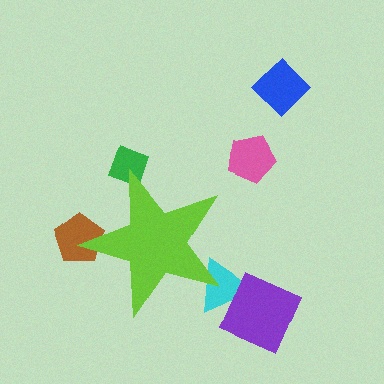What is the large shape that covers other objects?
A lime star.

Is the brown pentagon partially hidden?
Yes, the brown pentagon is partially hidden behind the lime star.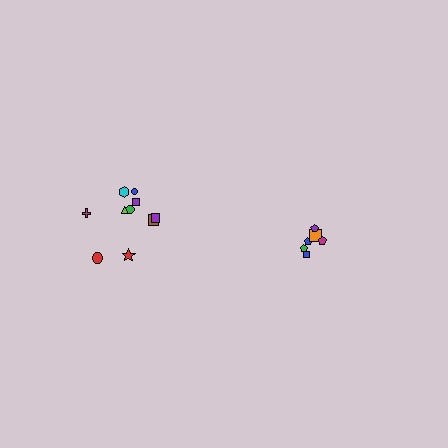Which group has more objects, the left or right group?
The left group.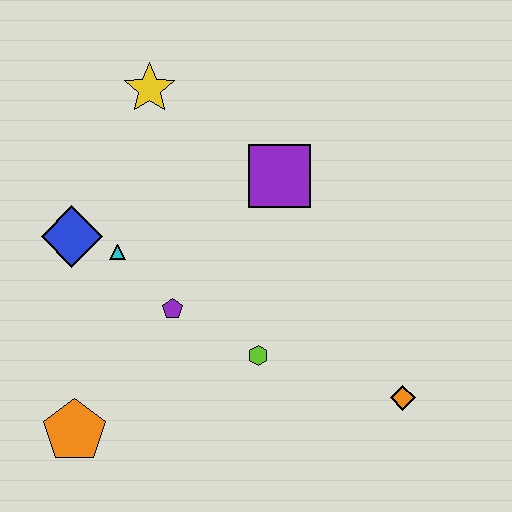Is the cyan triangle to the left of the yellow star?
Yes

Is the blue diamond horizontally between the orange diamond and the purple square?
No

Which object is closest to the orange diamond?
The lime hexagon is closest to the orange diamond.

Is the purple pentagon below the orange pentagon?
No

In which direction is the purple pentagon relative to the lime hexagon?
The purple pentagon is to the left of the lime hexagon.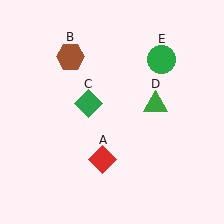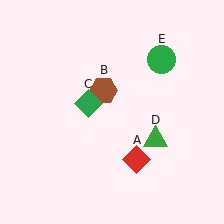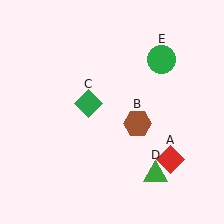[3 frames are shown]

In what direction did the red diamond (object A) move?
The red diamond (object A) moved right.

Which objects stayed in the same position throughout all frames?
Green diamond (object C) and green circle (object E) remained stationary.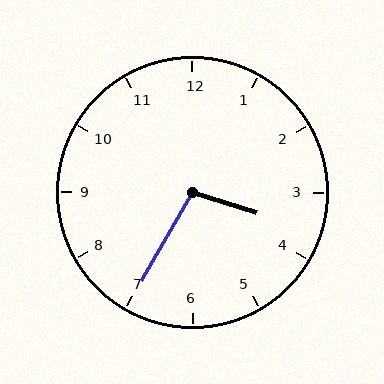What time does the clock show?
3:35.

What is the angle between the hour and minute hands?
Approximately 102 degrees.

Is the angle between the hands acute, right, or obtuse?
It is obtuse.